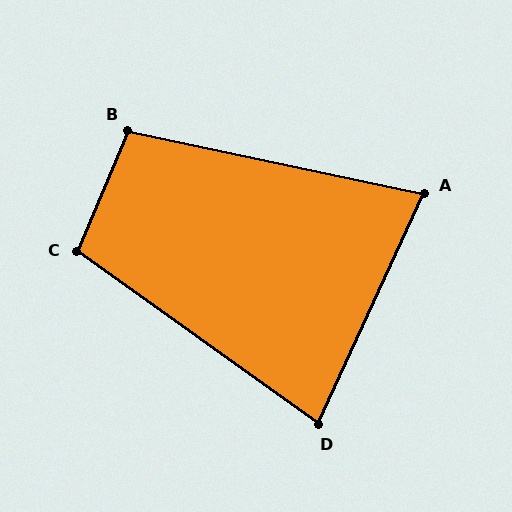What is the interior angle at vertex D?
Approximately 79 degrees (acute).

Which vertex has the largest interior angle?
C, at approximately 103 degrees.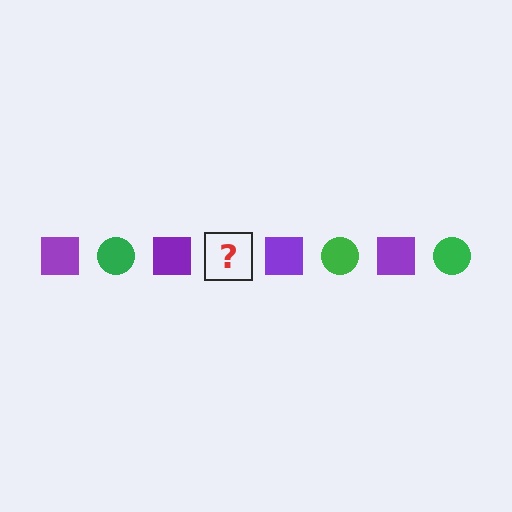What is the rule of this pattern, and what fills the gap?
The rule is that the pattern alternates between purple square and green circle. The gap should be filled with a green circle.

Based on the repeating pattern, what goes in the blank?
The blank should be a green circle.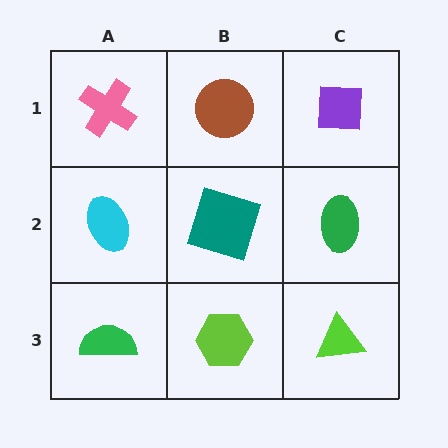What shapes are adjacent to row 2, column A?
A pink cross (row 1, column A), a green semicircle (row 3, column A), a teal square (row 2, column B).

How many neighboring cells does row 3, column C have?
2.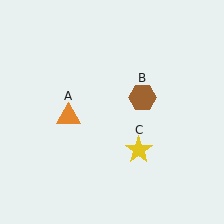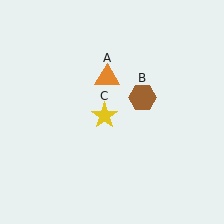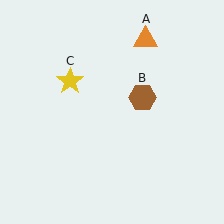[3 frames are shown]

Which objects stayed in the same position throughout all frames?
Brown hexagon (object B) remained stationary.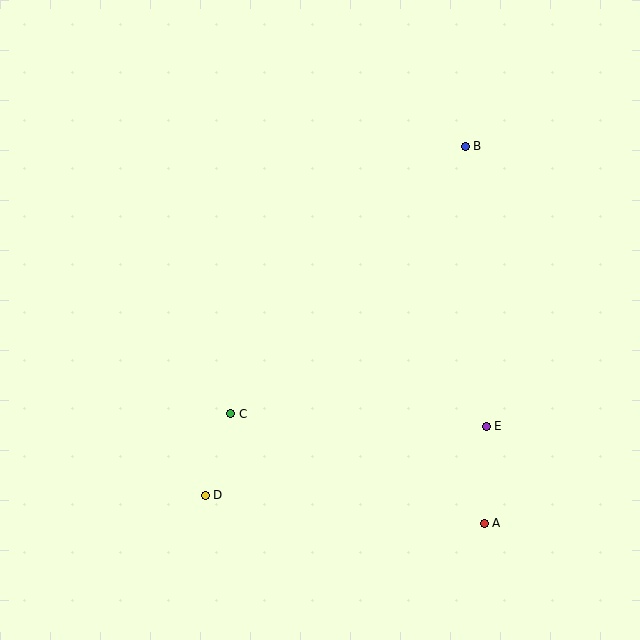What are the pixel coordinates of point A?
Point A is at (484, 523).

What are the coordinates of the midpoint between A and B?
The midpoint between A and B is at (475, 335).